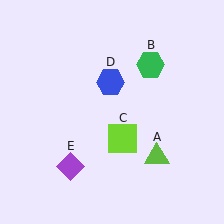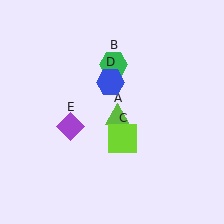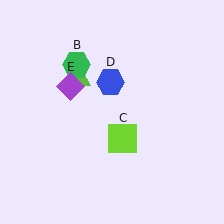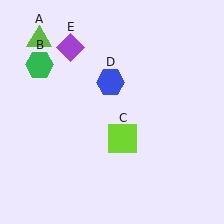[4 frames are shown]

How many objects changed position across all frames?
3 objects changed position: lime triangle (object A), green hexagon (object B), purple diamond (object E).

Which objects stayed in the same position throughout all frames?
Lime square (object C) and blue hexagon (object D) remained stationary.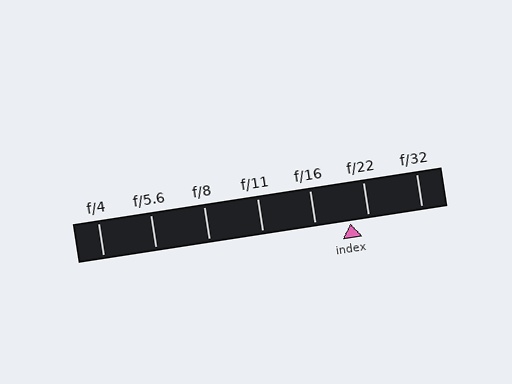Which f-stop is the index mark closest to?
The index mark is closest to f/22.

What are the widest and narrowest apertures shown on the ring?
The widest aperture shown is f/4 and the narrowest is f/32.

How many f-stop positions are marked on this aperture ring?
There are 7 f-stop positions marked.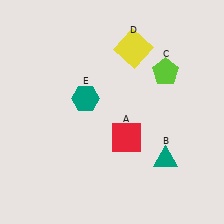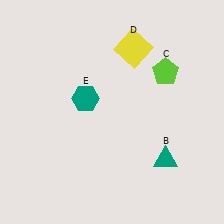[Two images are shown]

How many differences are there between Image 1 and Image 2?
There is 1 difference between the two images.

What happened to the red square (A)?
The red square (A) was removed in Image 2. It was in the bottom-right area of Image 1.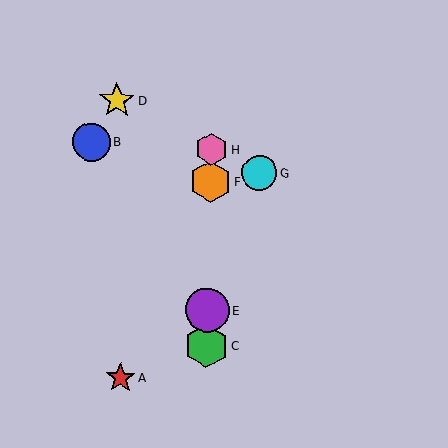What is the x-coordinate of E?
Object E is at x≈207.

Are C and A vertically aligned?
No, C is at x≈207 and A is at x≈121.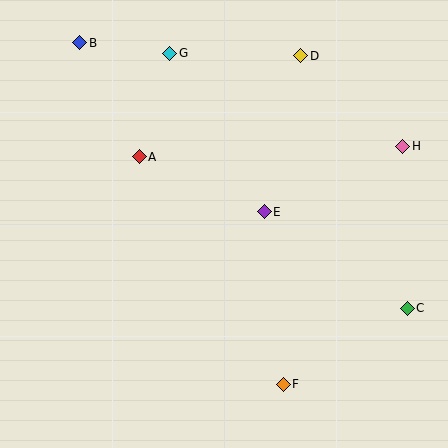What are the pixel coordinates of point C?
Point C is at (407, 308).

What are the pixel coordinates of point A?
Point A is at (139, 157).